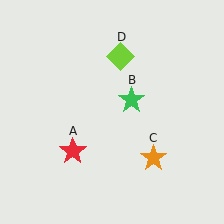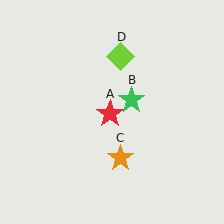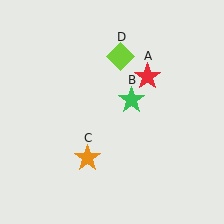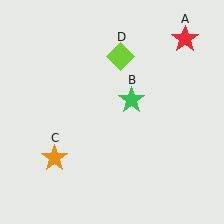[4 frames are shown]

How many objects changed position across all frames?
2 objects changed position: red star (object A), orange star (object C).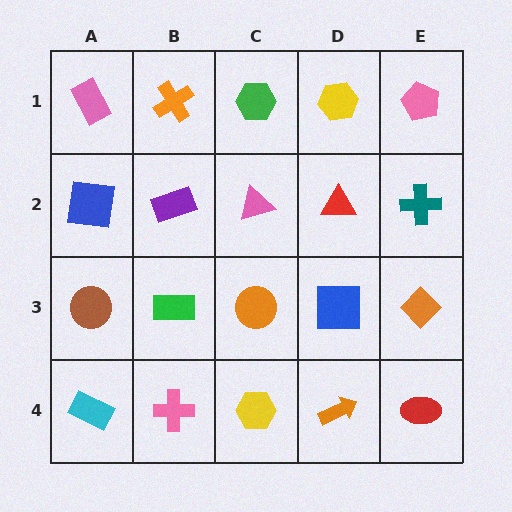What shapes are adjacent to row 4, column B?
A green rectangle (row 3, column B), a cyan rectangle (row 4, column A), a yellow hexagon (row 4, column C).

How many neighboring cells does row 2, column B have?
4.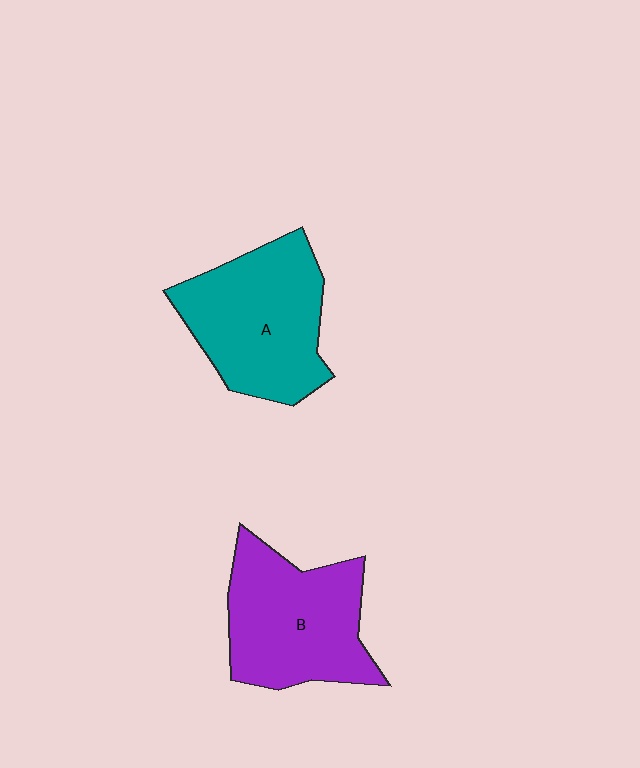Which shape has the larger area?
Shape A (teal).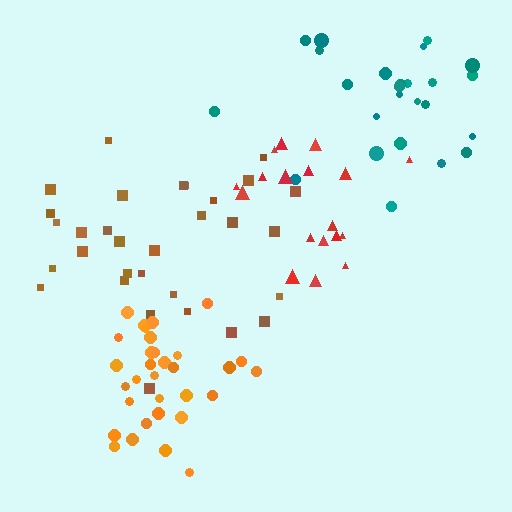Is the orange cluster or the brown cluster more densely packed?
Orange.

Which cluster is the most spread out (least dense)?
Teal.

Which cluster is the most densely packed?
Orange.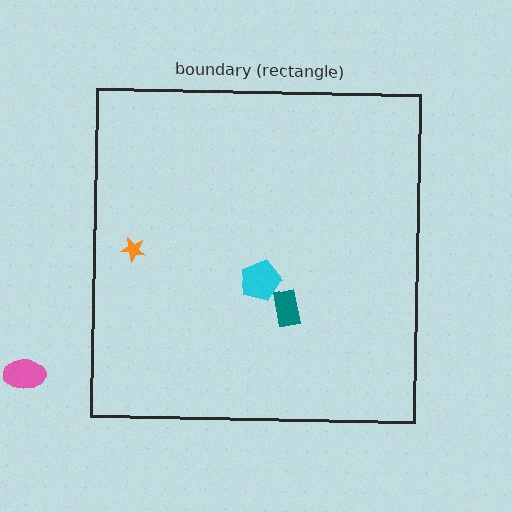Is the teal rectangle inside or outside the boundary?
Inside.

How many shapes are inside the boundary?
3 inside, 1 outside.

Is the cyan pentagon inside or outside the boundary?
Inside.